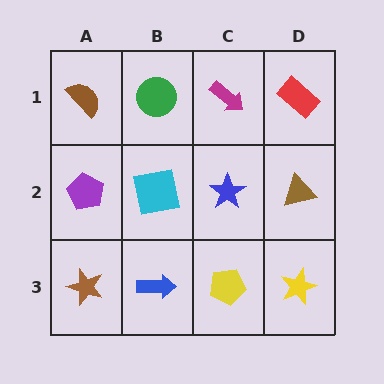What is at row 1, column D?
A red rectangle.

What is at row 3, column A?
A brown star.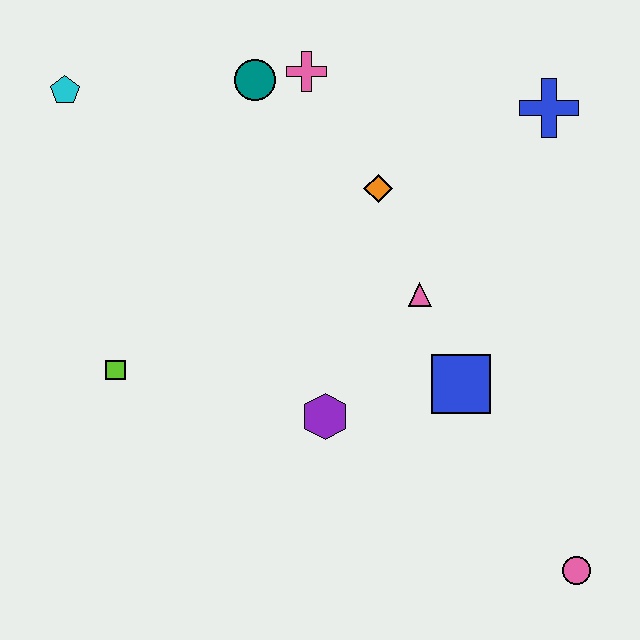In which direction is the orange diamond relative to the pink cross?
The orange diamond is below the pink cross.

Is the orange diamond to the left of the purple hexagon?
No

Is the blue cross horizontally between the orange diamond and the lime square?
No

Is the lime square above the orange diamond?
No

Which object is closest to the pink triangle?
The blue square is closest to the pink triangle.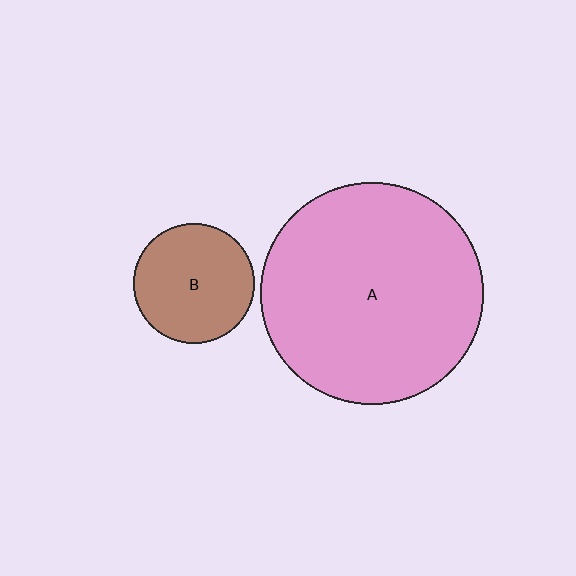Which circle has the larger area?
Circle A (pink).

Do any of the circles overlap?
No, none of the circles overlap.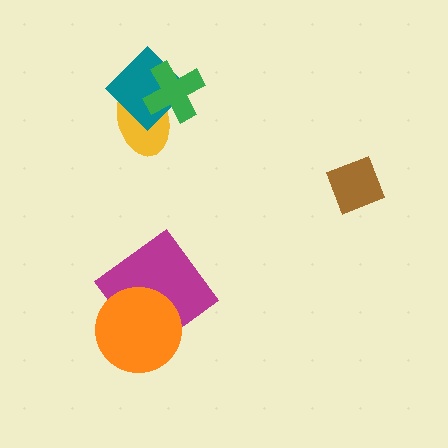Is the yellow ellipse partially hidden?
Yes, it is partially covered by another shape.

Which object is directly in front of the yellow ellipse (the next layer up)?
The teal diamond is directly in front of the yellow ellipse.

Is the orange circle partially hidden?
No, no other shape covers it.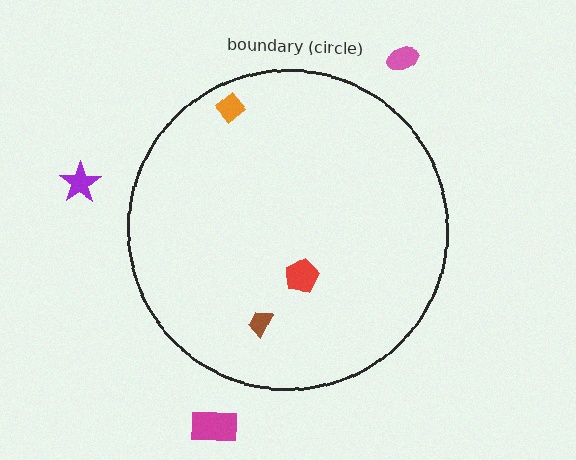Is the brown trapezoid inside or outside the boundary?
Inside.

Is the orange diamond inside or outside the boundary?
Inside.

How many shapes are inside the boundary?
3 inside, 3 outside.